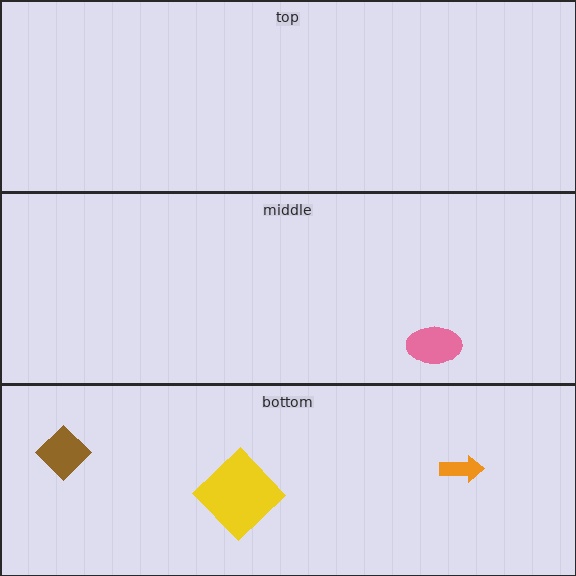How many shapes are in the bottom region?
3.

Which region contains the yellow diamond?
The bottom region.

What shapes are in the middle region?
The pink ellipse.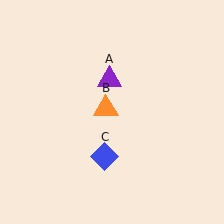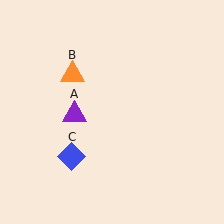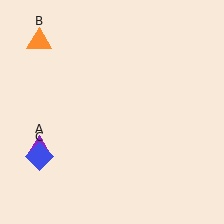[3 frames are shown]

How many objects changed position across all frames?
3 objects changed position: purple triangle (object A), orange triangle (object B), blue diamond (object C).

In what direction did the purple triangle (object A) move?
The purple triangle (object A) moved down and to the left.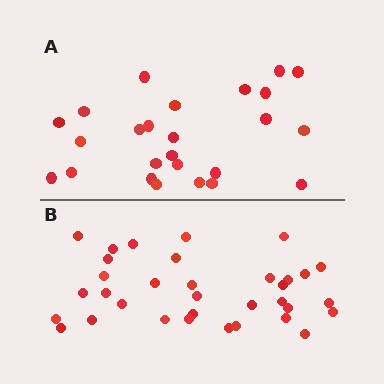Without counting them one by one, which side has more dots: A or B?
Region B (the bottom region) has more dots.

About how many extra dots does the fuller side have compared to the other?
Region B has roughly 8 or so more dots than region A.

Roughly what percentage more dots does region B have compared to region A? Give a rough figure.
About 35% more.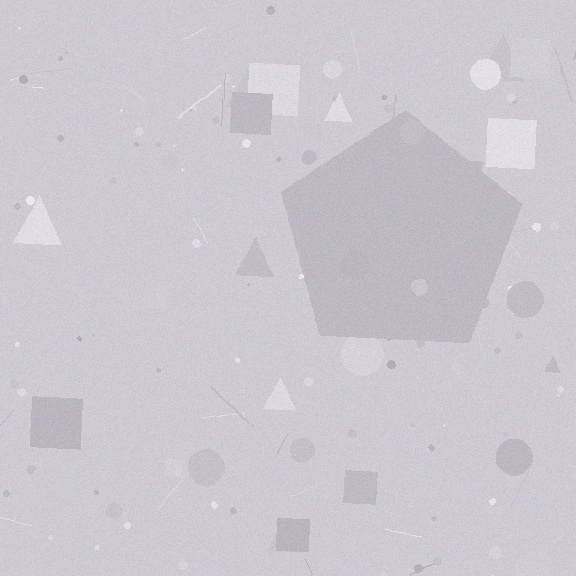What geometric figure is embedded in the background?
A pentagon is embedded in the background.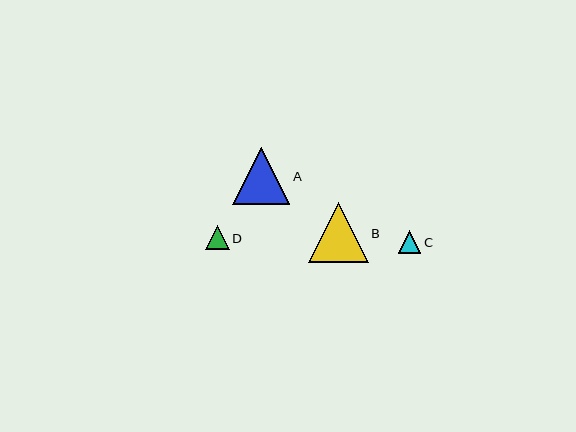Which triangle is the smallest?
Triangle C is the smallest with a size of approximately 22 pixels.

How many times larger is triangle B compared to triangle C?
Triangle B is approximately 2.7 times the size of triangle C.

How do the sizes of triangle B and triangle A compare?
Triangle B and triangle A are approximately the same size.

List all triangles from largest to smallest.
From largest to smallest: B, A, D, C.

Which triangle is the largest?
Triangle B is the largest with a size of approximately 60 pixels.